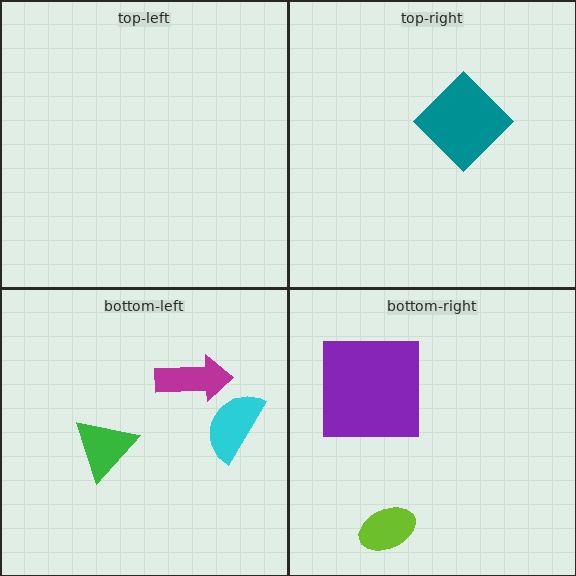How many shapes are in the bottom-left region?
3.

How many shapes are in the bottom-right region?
2.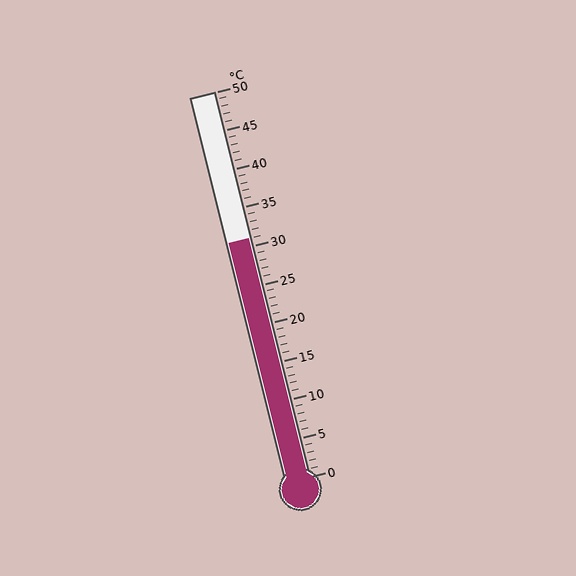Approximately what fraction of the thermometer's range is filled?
The thermometer is filled to approximately 60% of its range.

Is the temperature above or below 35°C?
The temperature is below 35°C.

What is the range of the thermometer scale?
The thermometer scale ranges from 0°C to 50°C.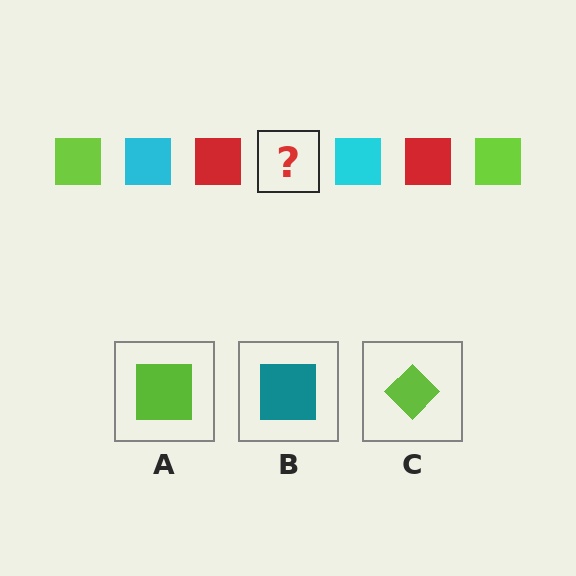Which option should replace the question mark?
Option A.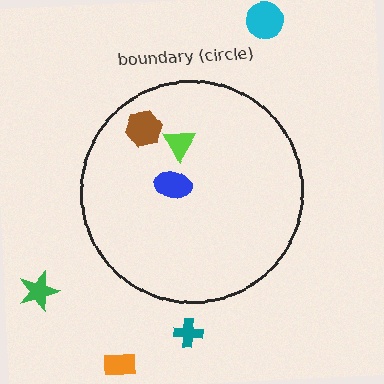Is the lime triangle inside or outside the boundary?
Inside.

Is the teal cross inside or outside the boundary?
Outside.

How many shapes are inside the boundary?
3 inside, 4 outside.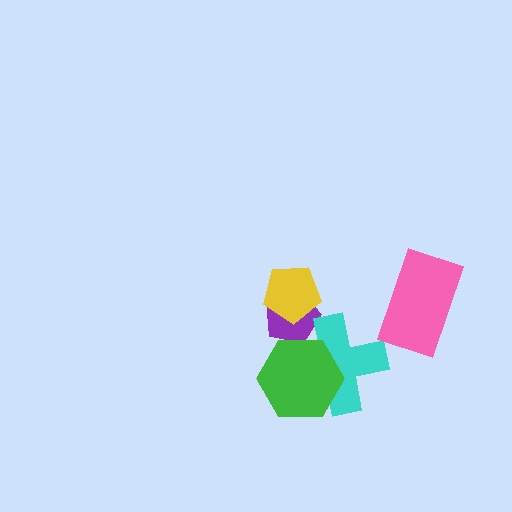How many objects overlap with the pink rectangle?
0 objects overlap with the pink rectangle.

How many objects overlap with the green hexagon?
2 objects overlap with the green hexagon.